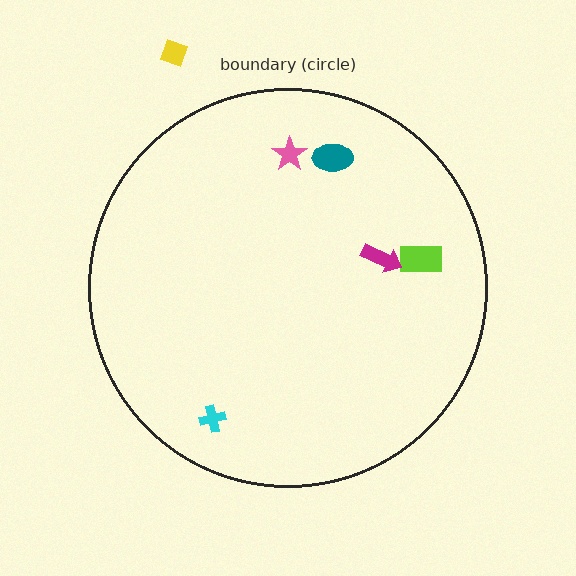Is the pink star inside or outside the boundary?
Inside.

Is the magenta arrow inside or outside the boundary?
Inside.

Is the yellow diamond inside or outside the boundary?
Outside.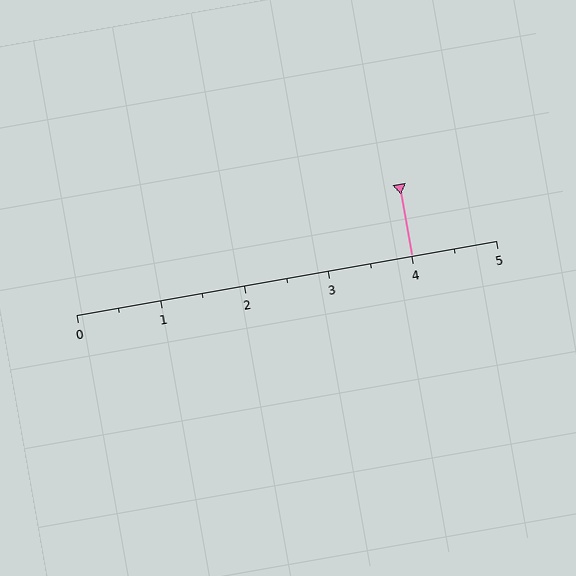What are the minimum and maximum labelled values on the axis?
The axis runs from 0 to 5.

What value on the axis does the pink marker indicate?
The marker indicates approximately 4.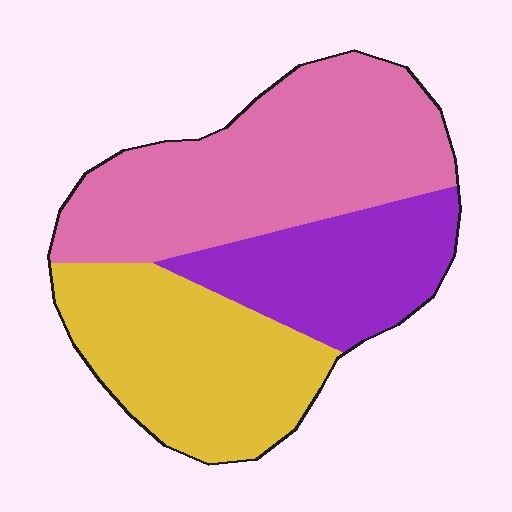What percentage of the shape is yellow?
Yellow covers around 35% of the shape.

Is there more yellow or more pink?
Pink.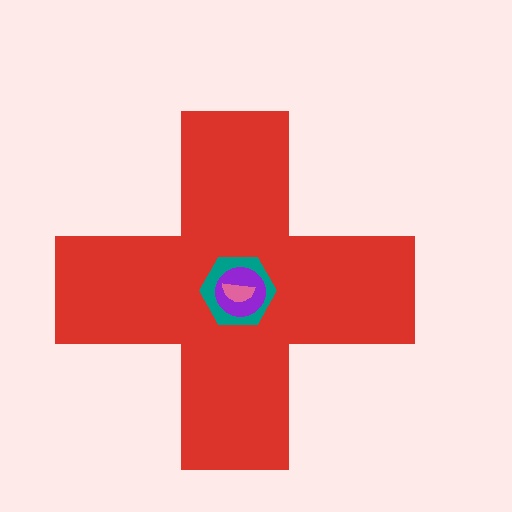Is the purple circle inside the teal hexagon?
Yes.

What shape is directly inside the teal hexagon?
The purple circle.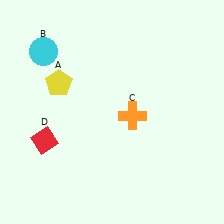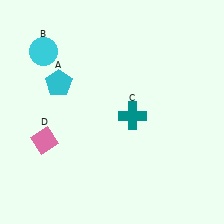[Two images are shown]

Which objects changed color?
A changed from yellow to cyan. C changed from orange to teal. D changed from red to pink.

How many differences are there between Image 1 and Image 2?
There are 3 differences between the two images.